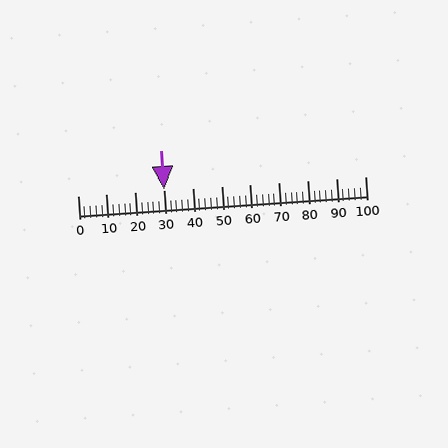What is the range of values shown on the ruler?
The ruler shows values from 0 to 100.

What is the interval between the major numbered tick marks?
The major tick marks are spaced 10 units apart.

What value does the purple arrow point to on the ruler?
The purple arrow points to approximately 30.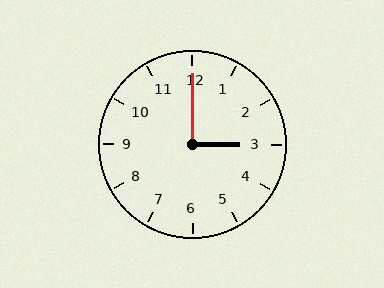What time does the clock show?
3:00.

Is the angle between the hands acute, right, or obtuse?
It is right.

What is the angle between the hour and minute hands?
Approximately 90 degrees.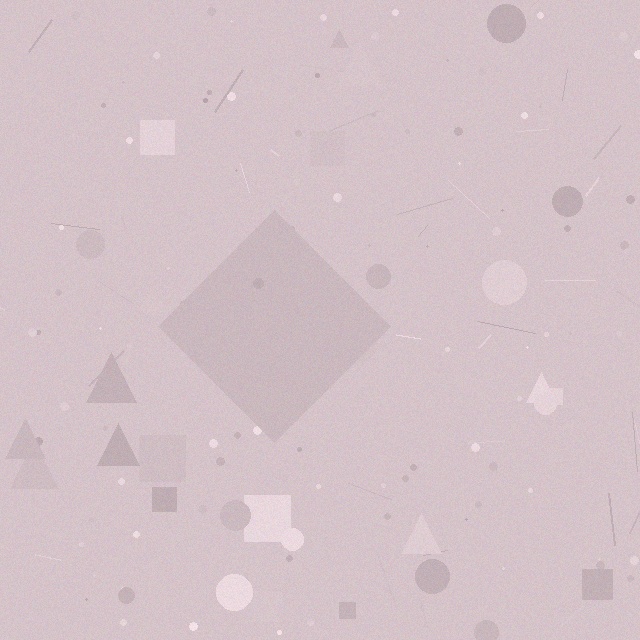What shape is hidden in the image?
A diamond is hidden in the image.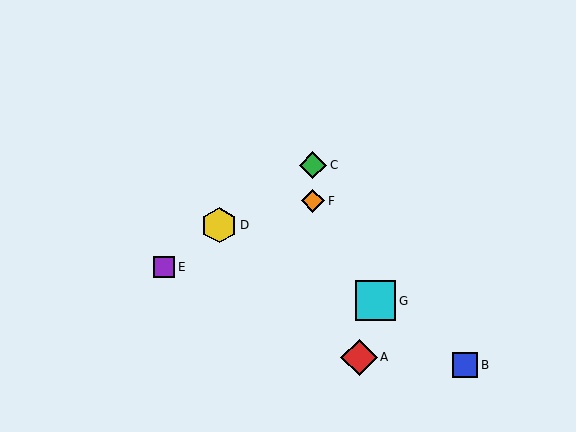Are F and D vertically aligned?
No, F is at x≈313 and D is at x≈219.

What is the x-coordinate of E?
Object E is at x≈164.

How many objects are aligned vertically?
2 objects (C, F) are aligned vertically.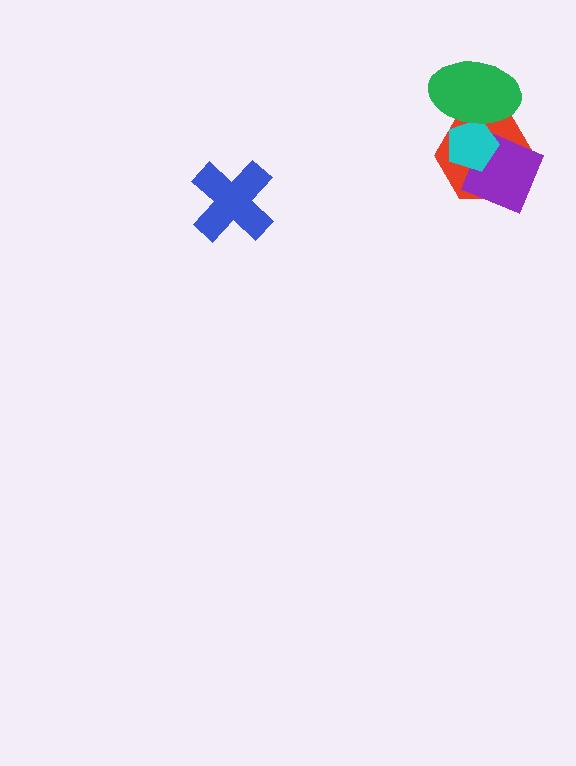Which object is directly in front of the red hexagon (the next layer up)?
The purple square is directly in front of the red hexagon.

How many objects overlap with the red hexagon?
3 objects overlap with the red hexagon.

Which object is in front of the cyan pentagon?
The green ellipse is in front of the cyan pentagon.